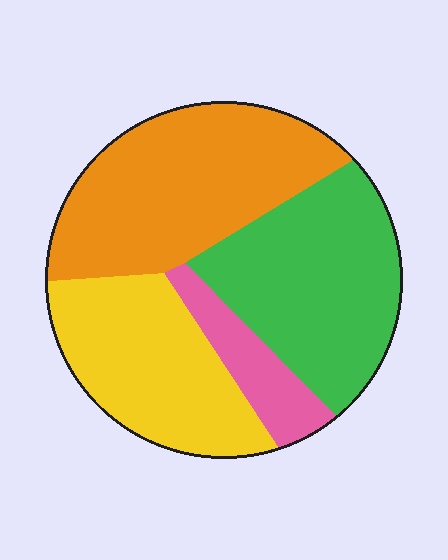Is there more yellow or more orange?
Orange.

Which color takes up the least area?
Pink, at roughly 10%.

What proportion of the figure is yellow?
Yellow covers about 25% of the figure.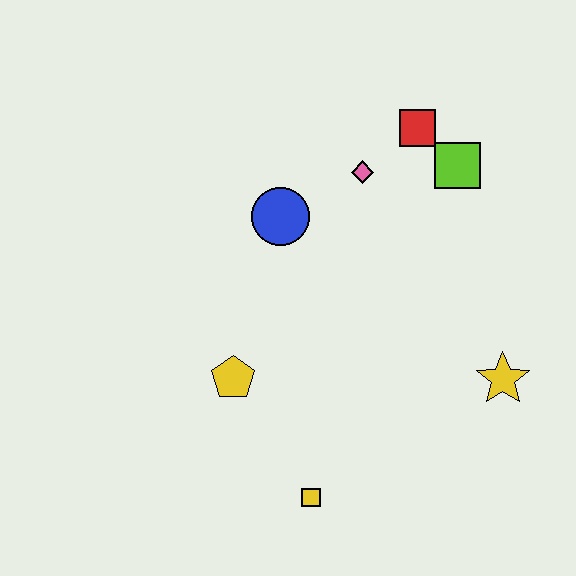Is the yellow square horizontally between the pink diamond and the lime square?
No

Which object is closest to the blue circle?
The pink diamond is closest to the blue circle.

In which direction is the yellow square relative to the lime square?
The yellow square is below the lime square.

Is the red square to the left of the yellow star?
Yes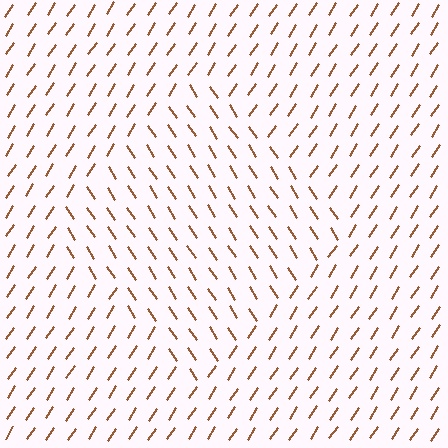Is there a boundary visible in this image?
Yes, there is a texture boundary formed by a change in line orientation.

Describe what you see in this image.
The image is filled with small brown line segments. A diamond region in the image has lines oriented differently from the surrounding lines, creating a visible texture boundary.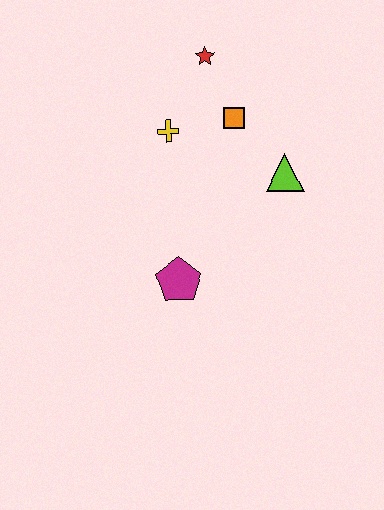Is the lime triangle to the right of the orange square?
Yes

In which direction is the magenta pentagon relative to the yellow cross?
The magenta pentagon is below the yellow cross.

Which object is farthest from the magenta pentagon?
The red star is farthest from the magenta pentagon.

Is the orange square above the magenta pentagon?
Yes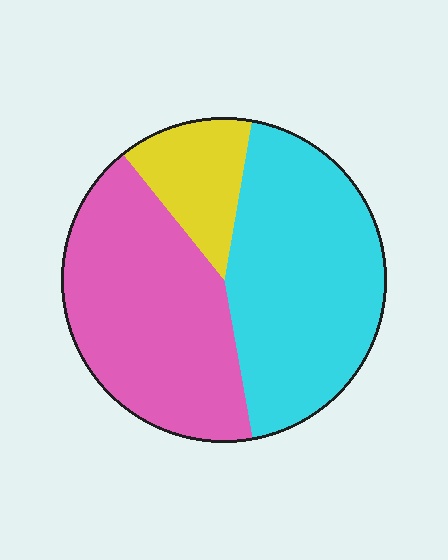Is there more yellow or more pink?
Pink.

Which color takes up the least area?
Yellow, at roughly 15%.